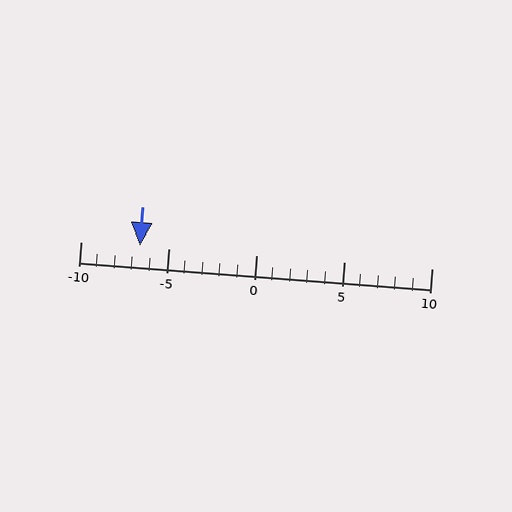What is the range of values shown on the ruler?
The ruler shows values from -10 to 10.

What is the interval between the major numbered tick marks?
The major tick marks are spaced 5 units apart.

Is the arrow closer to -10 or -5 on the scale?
The arrow is closer to -5.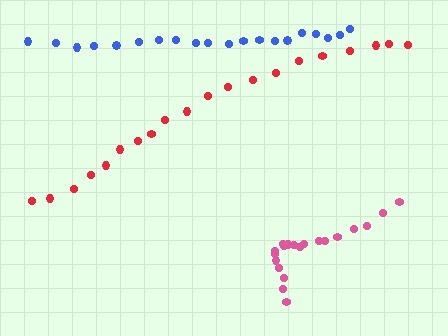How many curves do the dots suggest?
There are 3 distinct paths.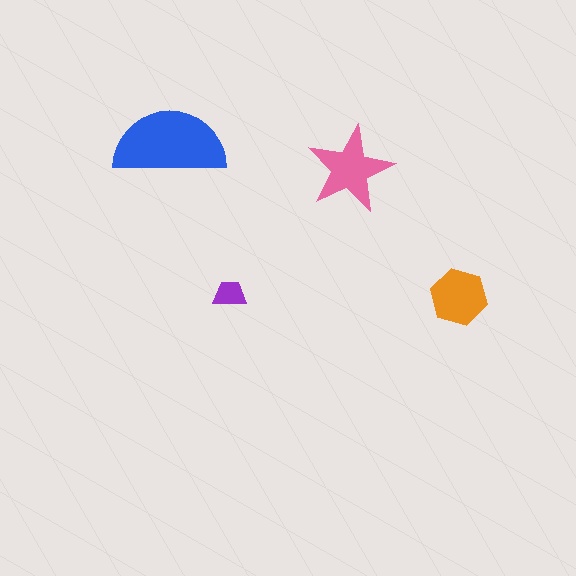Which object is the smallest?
The purple trapezoid.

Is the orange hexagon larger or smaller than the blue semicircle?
Smaller.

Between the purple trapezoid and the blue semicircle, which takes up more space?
The blue semicircle.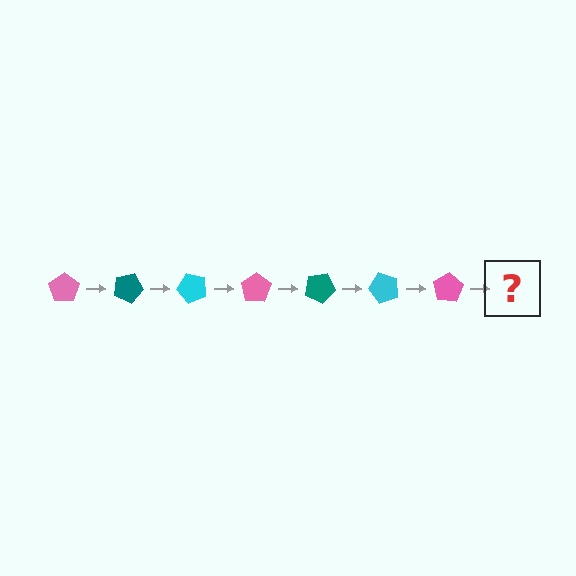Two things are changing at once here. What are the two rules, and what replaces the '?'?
The two rules are that it rotates 25 degrees each step and the color cycles through pink, teal, and cyan. The '?' should be a teal pentagon, rotated 175 degrees from the start.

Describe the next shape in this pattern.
It should be a teal pentagon, rotated 175 degrees from the start.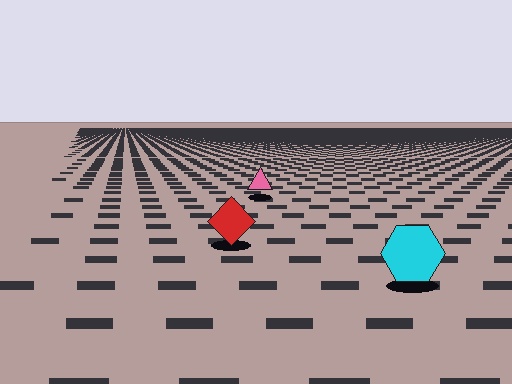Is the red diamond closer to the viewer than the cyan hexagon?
No. The cyan hexagon is closer — you can tell from the texture gradient: the ground texture is coarser near it.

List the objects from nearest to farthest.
From nearest to farthest: the cyan hexagon, the red diamond, the pink triangle.